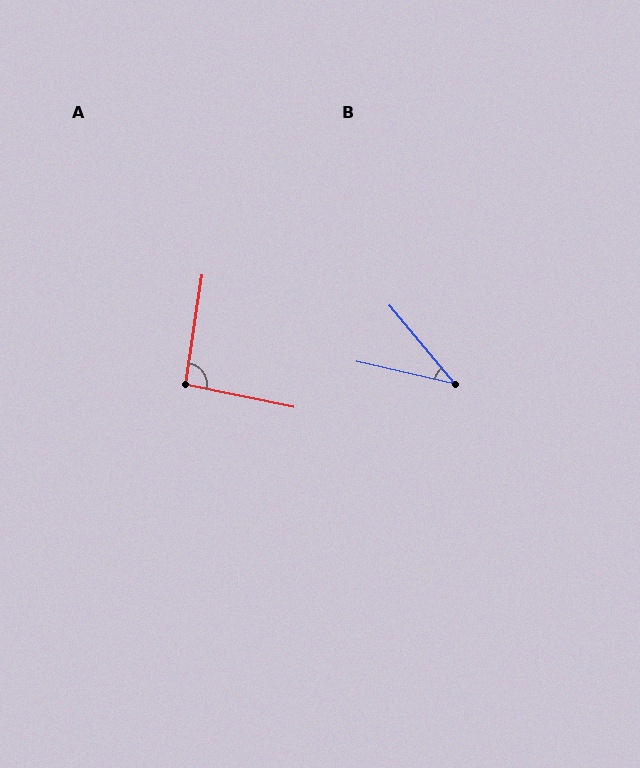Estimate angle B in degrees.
Approximately 37 degrees.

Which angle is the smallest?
B, at approximately 37 degrees.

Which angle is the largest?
A, at approximately 93 degrees.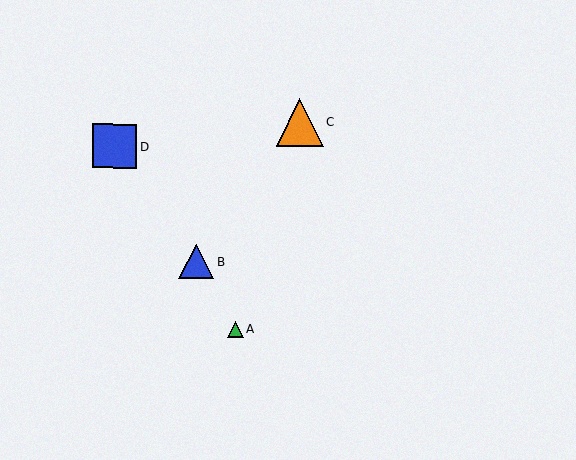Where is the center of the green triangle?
The center of the green triangle is at (235, 329).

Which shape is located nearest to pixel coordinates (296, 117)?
The orange triangle (labeled C) at (300, 122) is nearest to that location.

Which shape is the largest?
The orange triangle (labeled C) is the largest.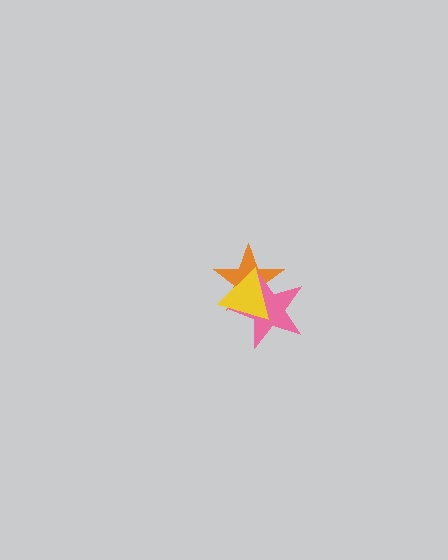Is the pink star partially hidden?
Yes, it is partially covered by another shape.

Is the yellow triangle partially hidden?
No, no other shape covers it.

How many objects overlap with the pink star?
2 objects overlap with the pink star.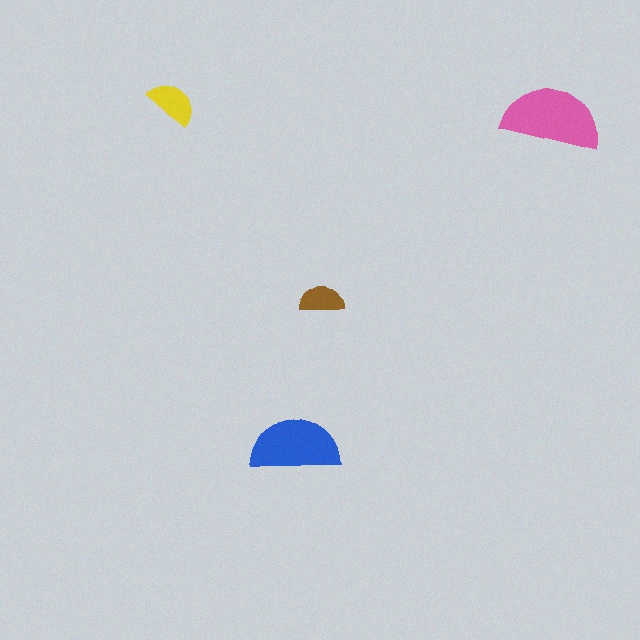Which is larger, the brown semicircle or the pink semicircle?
The pink one.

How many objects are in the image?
There are 4 objects in the image.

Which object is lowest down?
The blue semicircle is bottommost.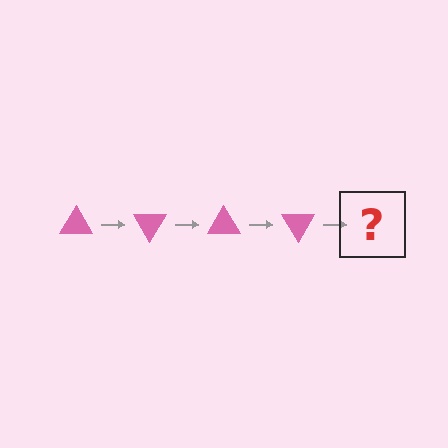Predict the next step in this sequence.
The next step is a pink triangle rotated 240 degrees.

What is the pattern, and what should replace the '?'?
The pattern is that the triangle rotates 60 degrees each step. The '?' should be a pink triangle rotated 240 degrees.